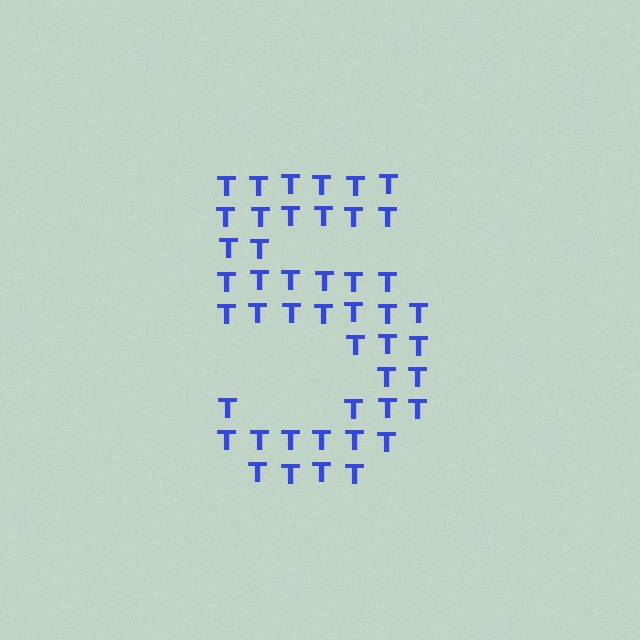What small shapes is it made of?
It is made of small letter T's.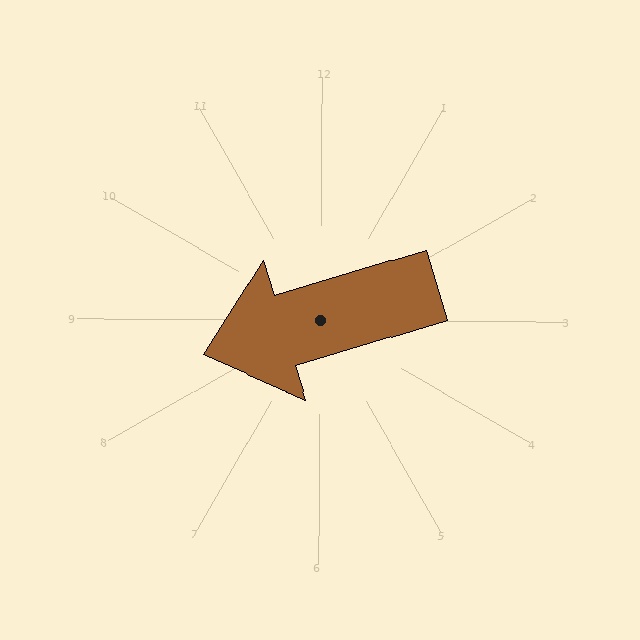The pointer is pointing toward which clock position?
Roughly 8 o'clock.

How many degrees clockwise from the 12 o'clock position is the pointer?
Approximately 253 degrees.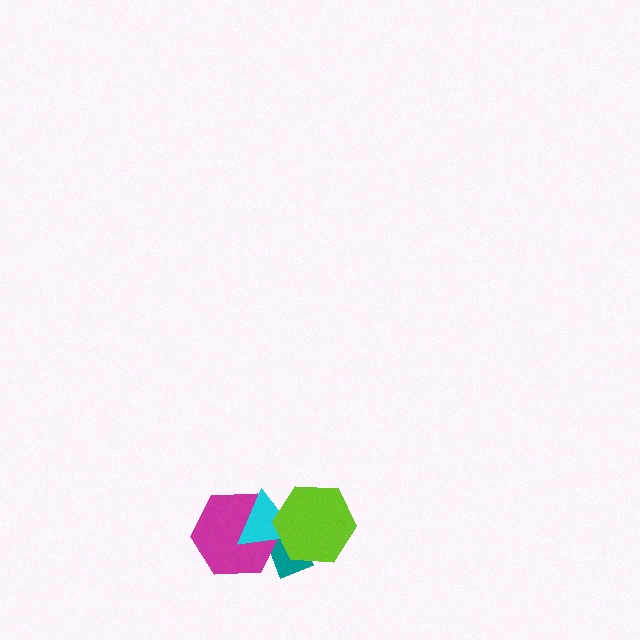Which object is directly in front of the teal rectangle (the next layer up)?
The magenta hexagon is directly in front of the teal rectangle.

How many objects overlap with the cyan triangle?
3 objects overlap with the cyan triangle.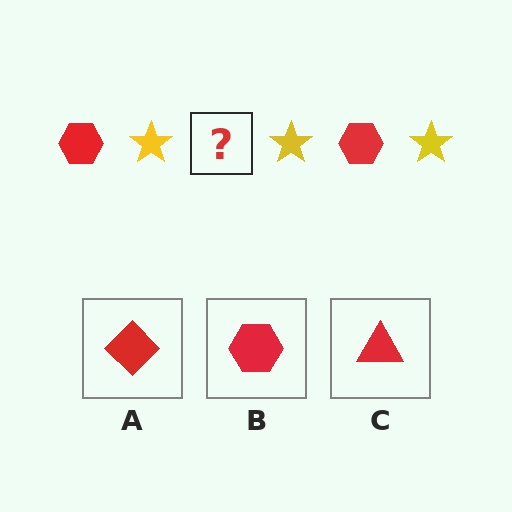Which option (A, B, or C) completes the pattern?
B.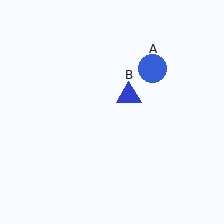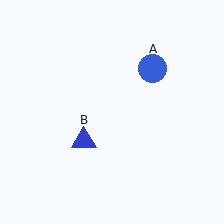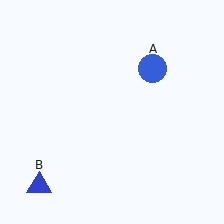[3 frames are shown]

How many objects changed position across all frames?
1 object changed position: blue triangle (object B).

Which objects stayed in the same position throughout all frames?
Blue circle (object A) remained stationary.